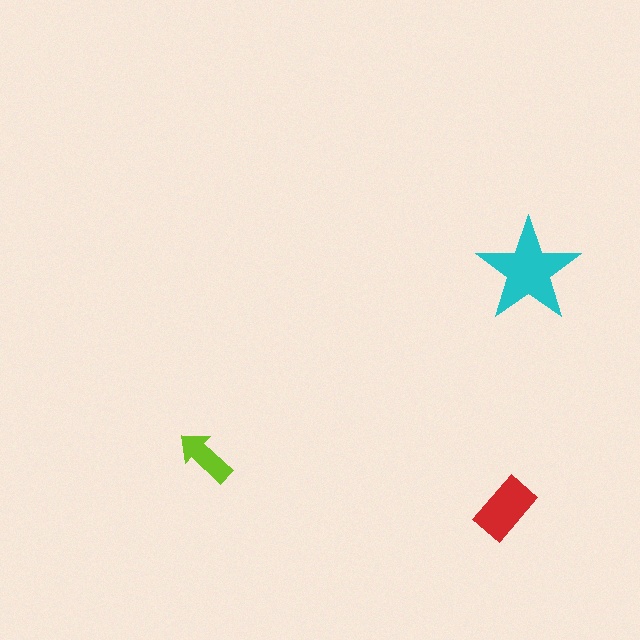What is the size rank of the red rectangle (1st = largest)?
2nd.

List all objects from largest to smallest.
The cyan star, the red rectangle, the lime arrow.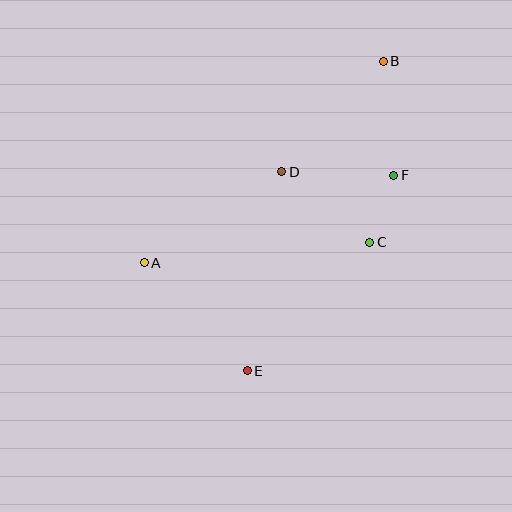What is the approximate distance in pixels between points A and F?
The distance between A and F is approximately 264 pixels.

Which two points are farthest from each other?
Points B and E are farthest from each other.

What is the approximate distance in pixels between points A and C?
The distance between A and C is approximately 226 pixels.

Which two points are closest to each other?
Points C and F are closest to each other.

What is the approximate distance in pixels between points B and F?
The distance between B and F is approximately 114 pixels.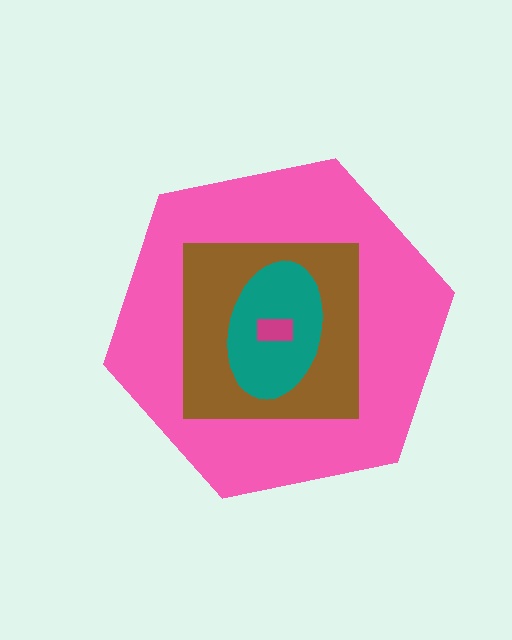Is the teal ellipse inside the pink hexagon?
Yes.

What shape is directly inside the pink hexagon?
The brown square.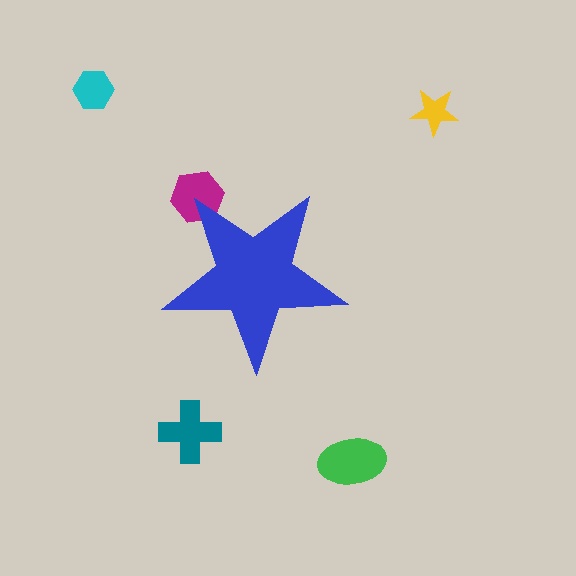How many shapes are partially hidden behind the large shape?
1 shape is partially hidden.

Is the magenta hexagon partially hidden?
Yes, the magenta hexagon is partially hidden behind the blue star.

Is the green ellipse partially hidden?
No, the green ellipse is fully visible.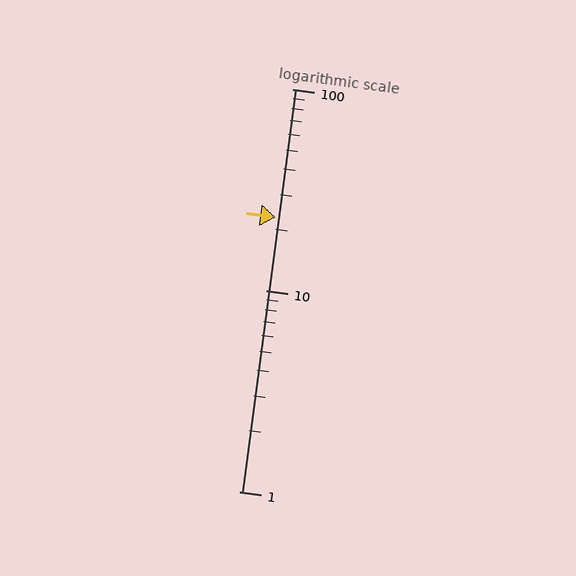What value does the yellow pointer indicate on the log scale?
The pointer indicates approximately 23.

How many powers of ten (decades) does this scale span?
The scale spans 2 decades, from 1 to 100.